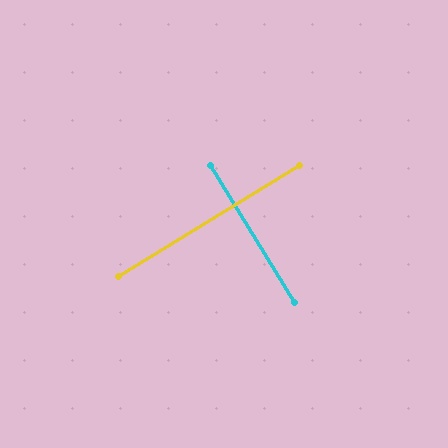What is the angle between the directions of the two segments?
Approximately 90 degrees.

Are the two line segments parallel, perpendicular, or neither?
Perpendicular — they meet at approximately 90°.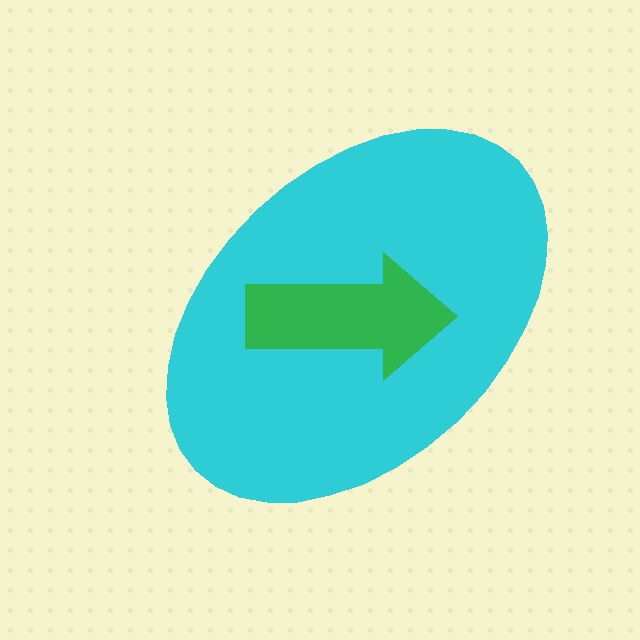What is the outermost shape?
The cyan ellipse.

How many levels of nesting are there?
2.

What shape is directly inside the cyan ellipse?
The green arrow.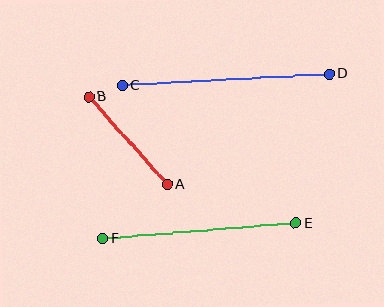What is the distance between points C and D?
The distance is approximately 207 pixels.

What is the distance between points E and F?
The distance is approximately 193 pixels.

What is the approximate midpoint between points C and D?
The midpoint is at approximately (226, 80) pixels.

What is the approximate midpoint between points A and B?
The midpoint is at approximately (128, 140) pixels.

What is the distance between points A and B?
The distance is approximately 117 pixels.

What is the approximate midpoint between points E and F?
The midpoint is at approximately (199, 231) pixels.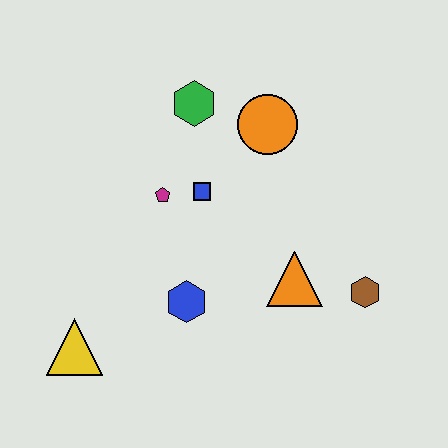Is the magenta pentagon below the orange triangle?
No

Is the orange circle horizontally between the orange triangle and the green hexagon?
Yes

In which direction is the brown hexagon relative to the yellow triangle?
The brown hexagon is to the right of the yellow triangle.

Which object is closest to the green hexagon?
The orange circle is closest to the green hexagon.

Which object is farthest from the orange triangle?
The yellow triangle is farthest from the orange triangle.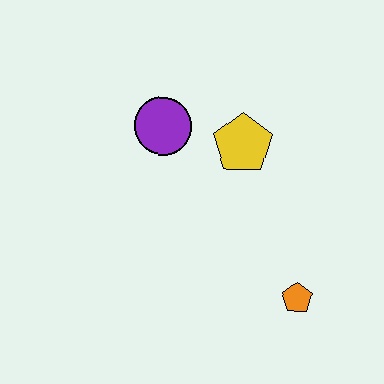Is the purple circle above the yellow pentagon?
Yes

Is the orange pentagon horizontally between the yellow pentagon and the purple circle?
No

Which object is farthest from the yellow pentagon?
The orange pentagon is farthest from the yellow pentagon.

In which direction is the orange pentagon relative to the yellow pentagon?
The orange pentagon is below the yellow pentagon.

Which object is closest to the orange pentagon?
The yellow pentagon is closest to the orange pentagon.